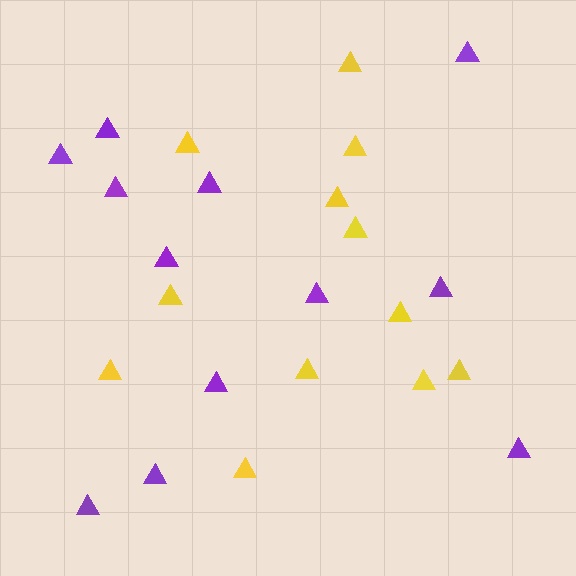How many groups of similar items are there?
There are 2 groups: one group of purple triangles (12) and one group of yellow triangles (12).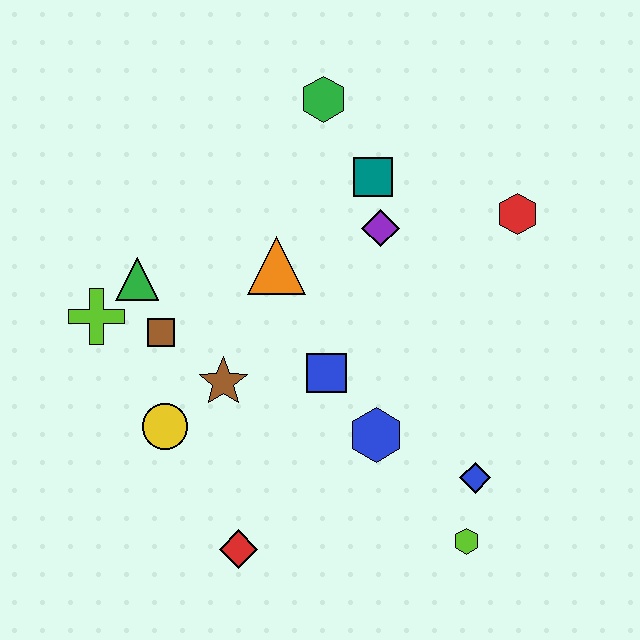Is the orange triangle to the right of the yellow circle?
Yes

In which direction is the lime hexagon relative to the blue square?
The lime hexagon is below the blue square.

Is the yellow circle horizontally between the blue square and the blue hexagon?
No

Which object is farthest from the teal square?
The red diamond is farthest from the teal square.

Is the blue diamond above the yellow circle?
No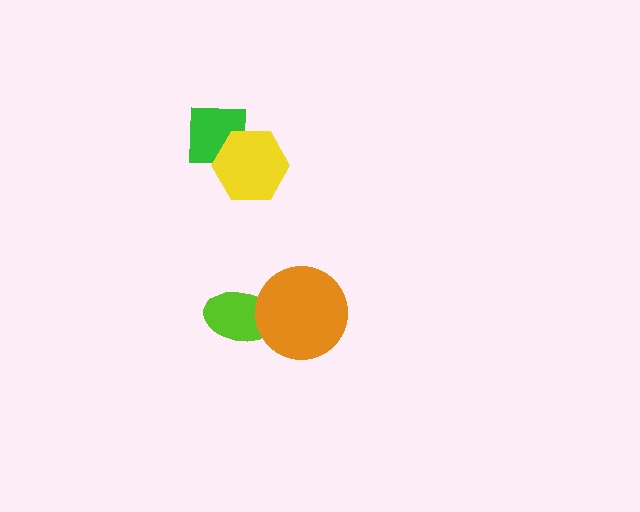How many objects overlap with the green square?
1 object overlaps with the green square.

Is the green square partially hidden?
Yes, it is partially covered by another shape.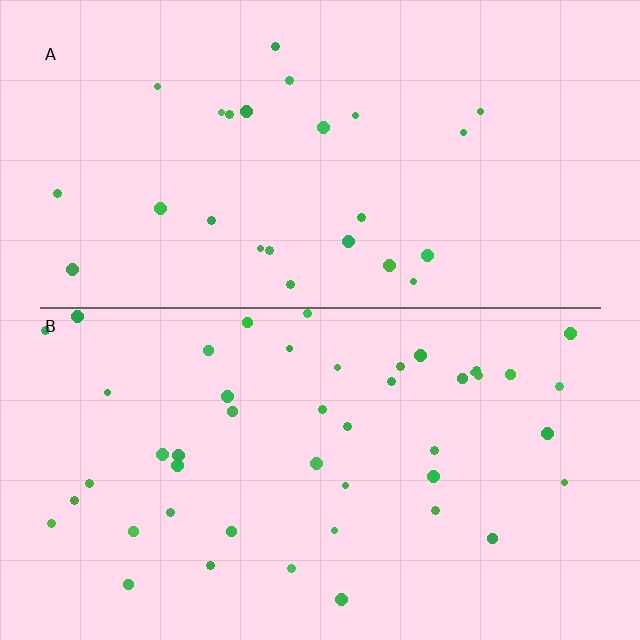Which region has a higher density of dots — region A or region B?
B (the bottom).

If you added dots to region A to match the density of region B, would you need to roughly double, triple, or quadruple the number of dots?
Approximately double.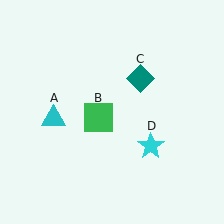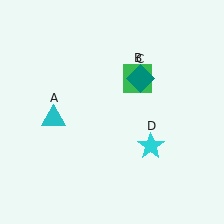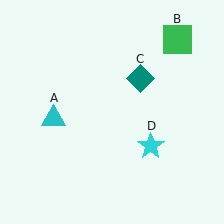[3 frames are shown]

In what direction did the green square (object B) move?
The green square (object B) moved up and to the right.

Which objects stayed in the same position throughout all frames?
Cyan triangle (object A) and teal diamond (object C) and cyan star (object D) remained stationary.